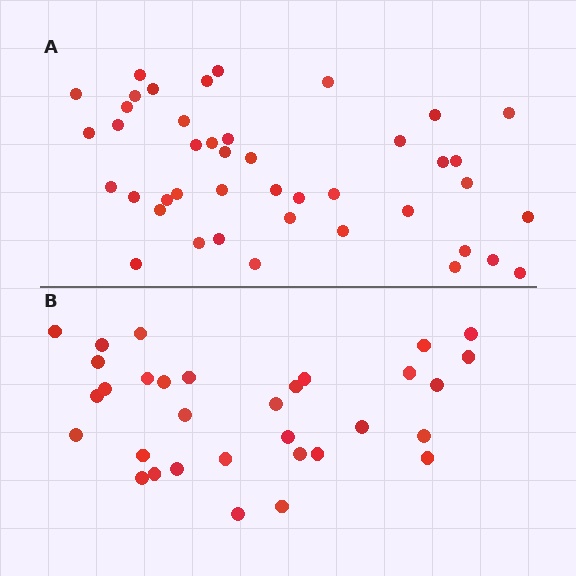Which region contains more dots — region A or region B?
Region A (the top region) has more dots.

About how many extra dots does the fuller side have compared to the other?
Region A has roughly 12 or so more dots than region B.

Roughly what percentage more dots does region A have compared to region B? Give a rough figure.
About 35% more.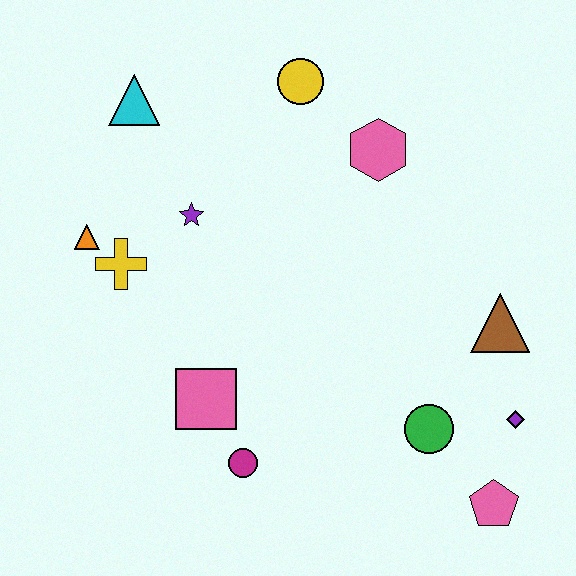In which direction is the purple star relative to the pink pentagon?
The purple star is to the left of the pink pentagon.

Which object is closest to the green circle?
The purple diamond is closest to the green circle.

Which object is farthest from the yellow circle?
The pink pentagon is farthest from the yellow circle.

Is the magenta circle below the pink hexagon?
Yes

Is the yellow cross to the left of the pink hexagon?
Yes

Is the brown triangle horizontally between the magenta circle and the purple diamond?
Yes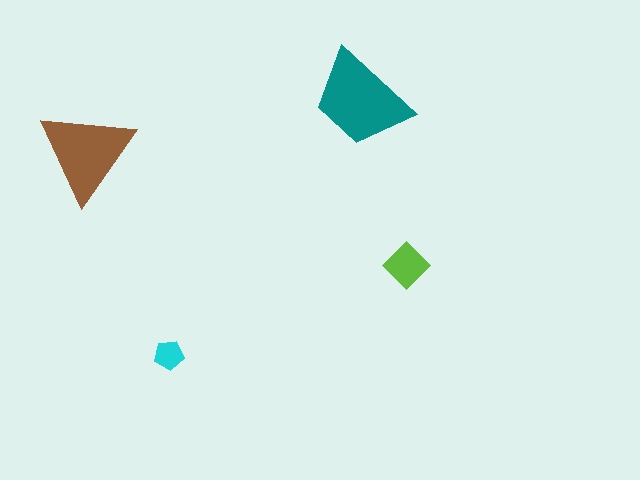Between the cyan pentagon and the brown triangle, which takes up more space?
The brown triangle.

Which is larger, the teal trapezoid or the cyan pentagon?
The teal trapezoid.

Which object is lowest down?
The cyan pentagon is bottommost.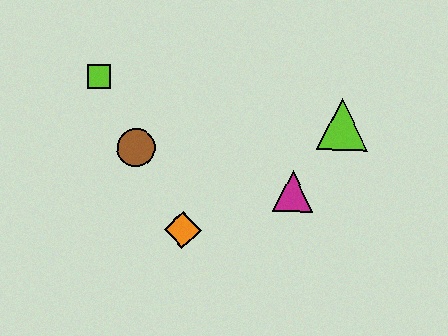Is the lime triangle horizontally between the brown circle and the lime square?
No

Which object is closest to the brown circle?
The lime square is closest to the brown circle.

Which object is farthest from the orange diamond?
The lime triangle is farthest from the orange diamond.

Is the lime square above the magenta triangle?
Yes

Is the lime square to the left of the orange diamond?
Yes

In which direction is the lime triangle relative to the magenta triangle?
The lime triangle is above the magenta triangle.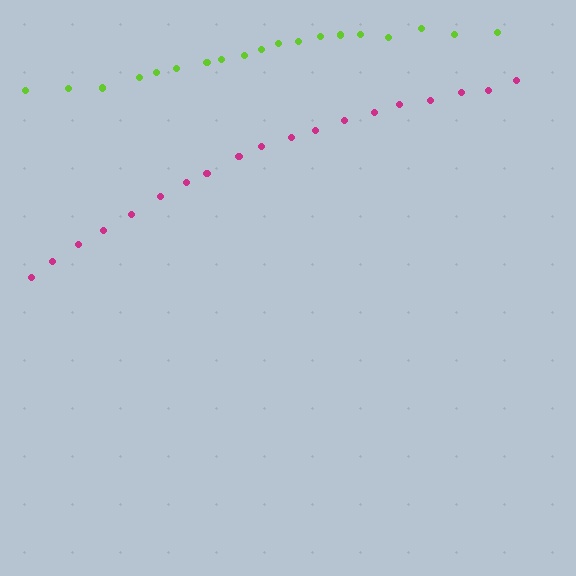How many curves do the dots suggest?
There are 2 distinct paths.